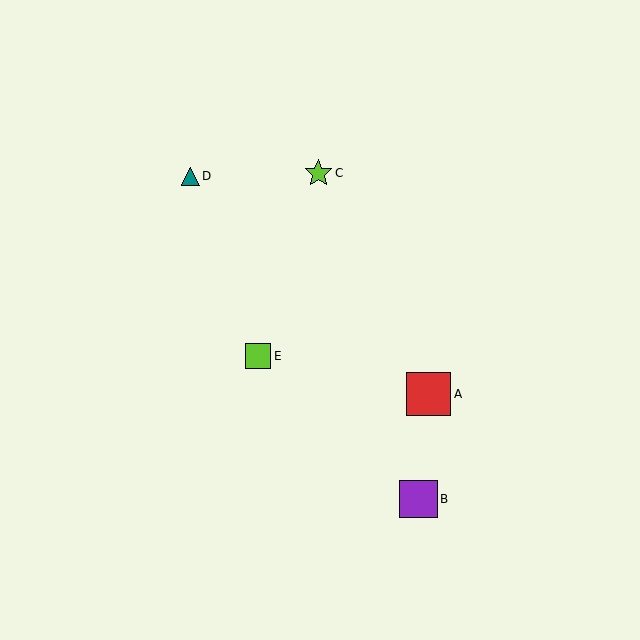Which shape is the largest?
The red square (labeled A) is the largest.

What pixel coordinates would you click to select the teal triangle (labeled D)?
Click at (190, 176) to select the teal triangle D.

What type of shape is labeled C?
Shape C is a lime star.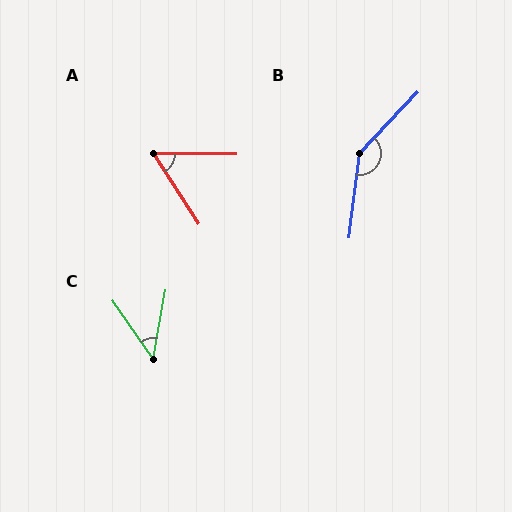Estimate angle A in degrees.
Approximately 57 degrees.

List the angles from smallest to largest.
C (45°), A (57°), B (143°).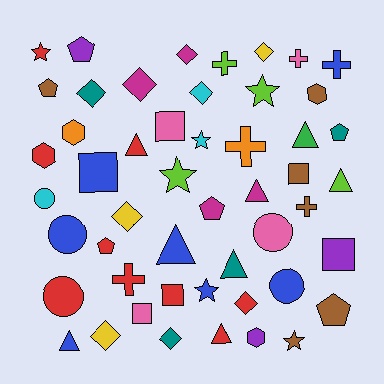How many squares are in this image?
There are 6 squares.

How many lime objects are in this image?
There are 4 lime objects.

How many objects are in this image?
There are 50 objects.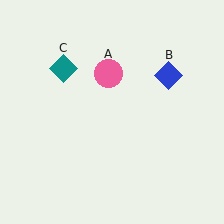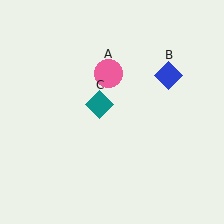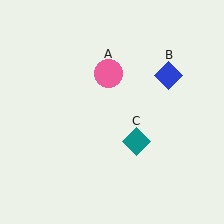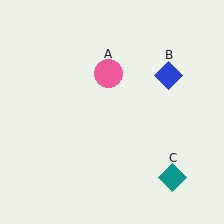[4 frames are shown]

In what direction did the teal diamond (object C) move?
The teal diamond (object C) moved down and to the right.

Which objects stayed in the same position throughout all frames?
Pink circle (object A) and blue diamond (object B) remained stationary.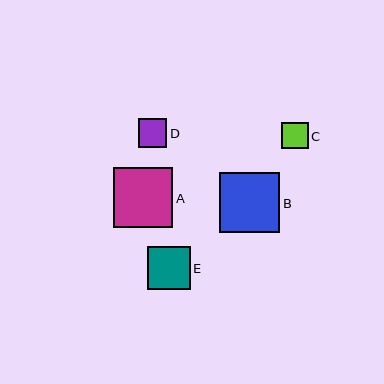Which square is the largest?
Square B is the largest with a size of approximately 60 pixels.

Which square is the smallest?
Square C is the smallest with a size of approximately 26 pixels.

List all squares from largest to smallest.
From largest to smallest: B, A, E, D, C.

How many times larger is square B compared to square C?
Square B is approximately 2.3 times the size of square C.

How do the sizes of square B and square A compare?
Square B and square A are approximately the same size.